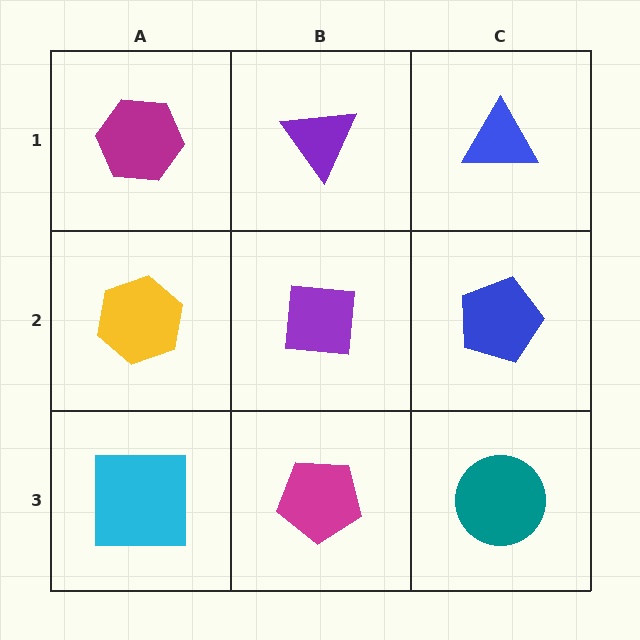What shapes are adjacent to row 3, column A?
A yellow hexagon (row 2, column A), a magenta pentagon (row 3, column B).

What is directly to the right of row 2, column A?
A purple square.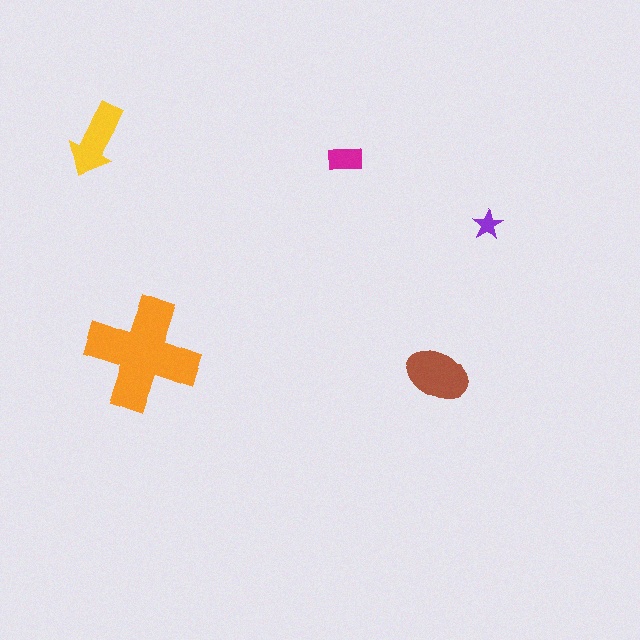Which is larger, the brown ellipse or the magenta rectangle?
The brown ellipse.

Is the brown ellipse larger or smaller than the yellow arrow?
Larger.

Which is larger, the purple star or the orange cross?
The orange cross.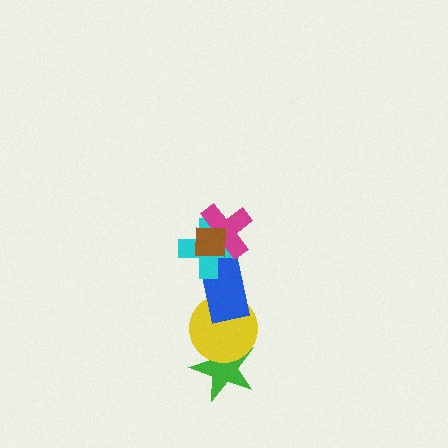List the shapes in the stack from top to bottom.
From top to bottom: the brown square, the magenta cross, the cyan cross, the blue rectangle, the yellow circle, the green star.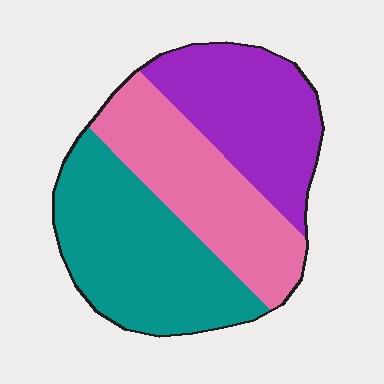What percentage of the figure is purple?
Purple covers about 30% of the figure.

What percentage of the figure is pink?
Pink covers about 30% of the figure.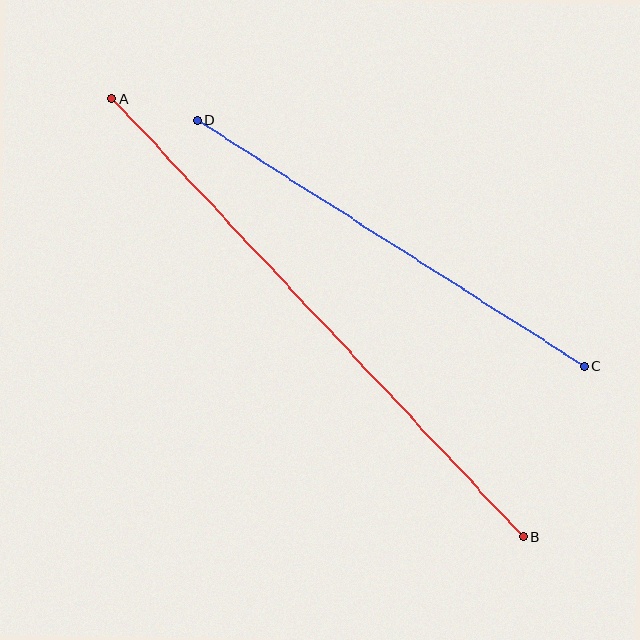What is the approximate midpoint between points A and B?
The midpoint is at approximately (318, 318) pixels.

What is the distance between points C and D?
The distance is approximately 459 pixels.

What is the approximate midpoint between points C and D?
The midpoint is at approximately (391, 243) pixels.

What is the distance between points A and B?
The distance is approximately 601 pixels.